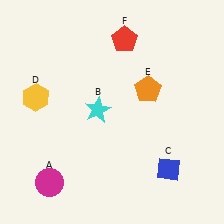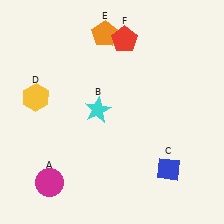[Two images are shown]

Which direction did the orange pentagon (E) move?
The orange pentagon (E) moved up.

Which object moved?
The orange pentagon (E) moved up.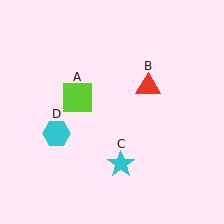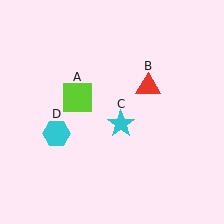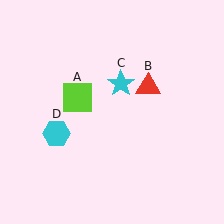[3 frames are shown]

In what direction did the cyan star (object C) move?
The cyan star (object C) moved up.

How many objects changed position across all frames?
1 object changed position: cyan star (object C).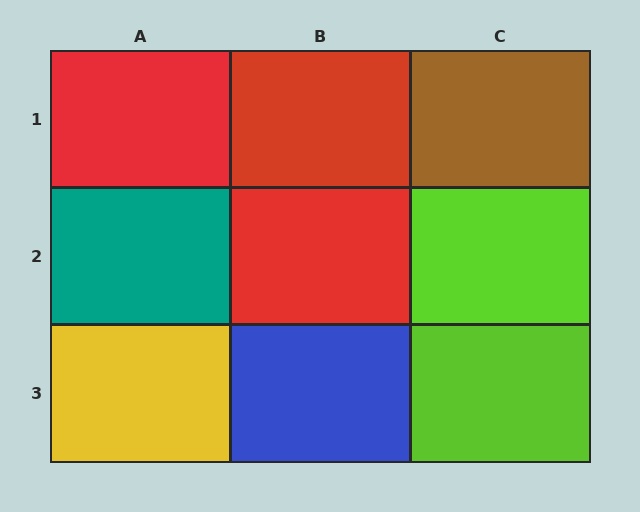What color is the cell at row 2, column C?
Lime.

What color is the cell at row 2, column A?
Teal.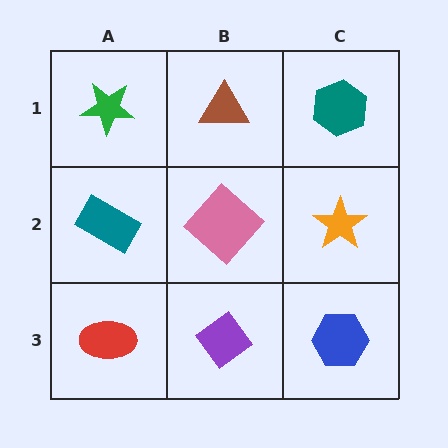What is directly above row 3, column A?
A teal rectangle.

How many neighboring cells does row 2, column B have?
4.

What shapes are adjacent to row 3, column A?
A teal rectangle (row 2, column A), a purple diamond (row 3, column B).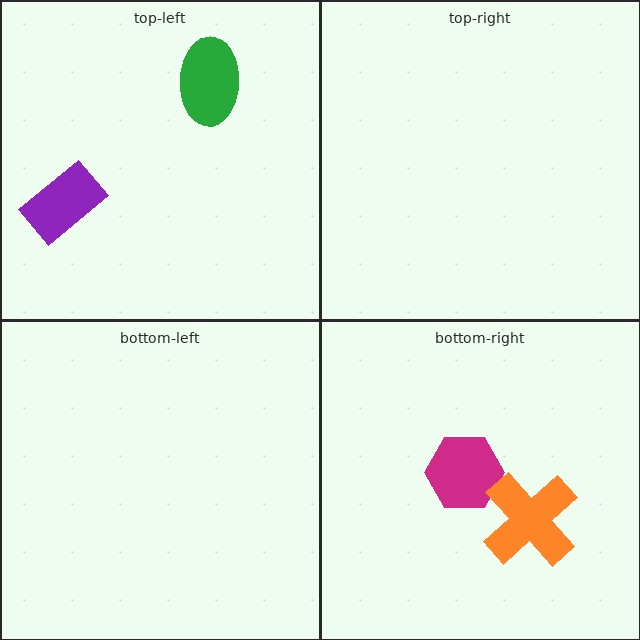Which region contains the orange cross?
The bottom-right region.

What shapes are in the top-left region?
The green ellipse, the purple rectangle.